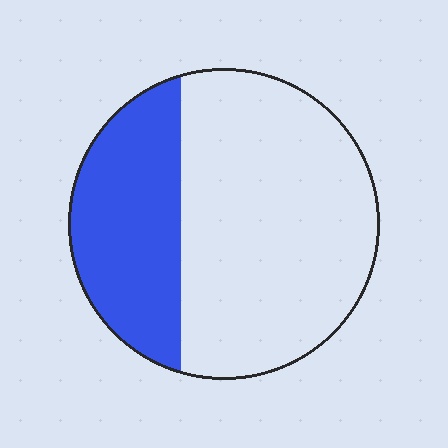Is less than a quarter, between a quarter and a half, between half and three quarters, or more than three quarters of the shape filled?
Between a quarter and a half.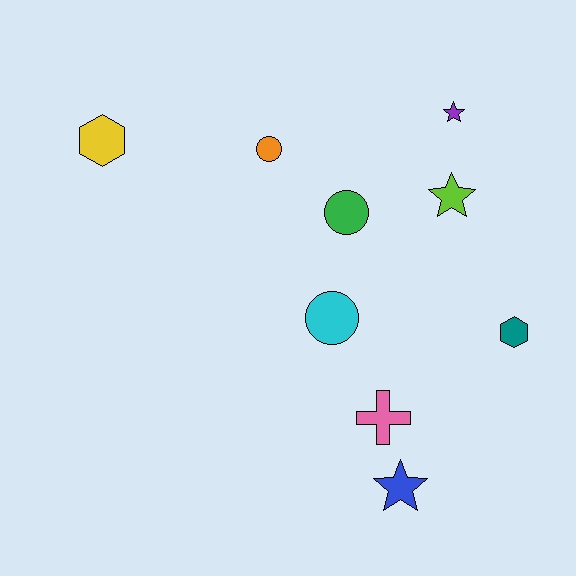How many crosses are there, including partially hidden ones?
There is 1 cross.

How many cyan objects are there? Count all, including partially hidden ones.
There is 1 cyan object.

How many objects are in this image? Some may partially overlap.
There are 9 objects.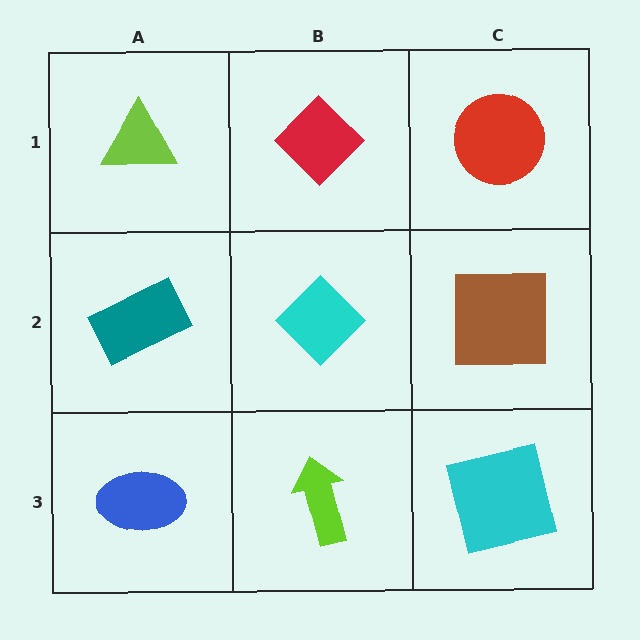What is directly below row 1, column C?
A brown square.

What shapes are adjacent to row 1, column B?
A cyan diamond (row 2, column B), a lime triangle (row 1, column A), a red circle (row 1, column C).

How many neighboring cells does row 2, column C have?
3.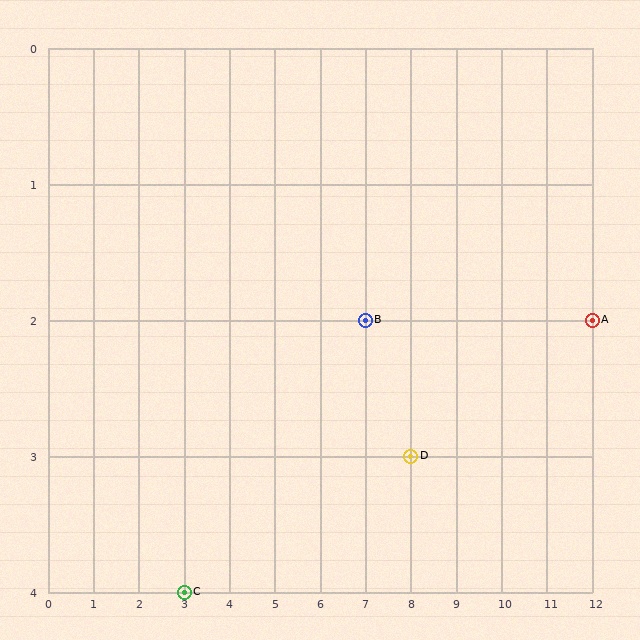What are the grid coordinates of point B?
Point B is at grid coordinates (7, 2).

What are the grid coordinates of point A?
Point A is at grid coordinates (12, 2).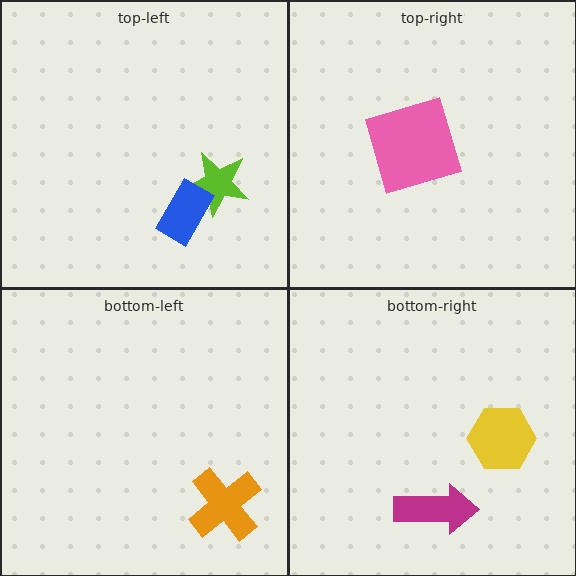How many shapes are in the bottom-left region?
1.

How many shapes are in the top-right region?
1.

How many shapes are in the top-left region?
2.